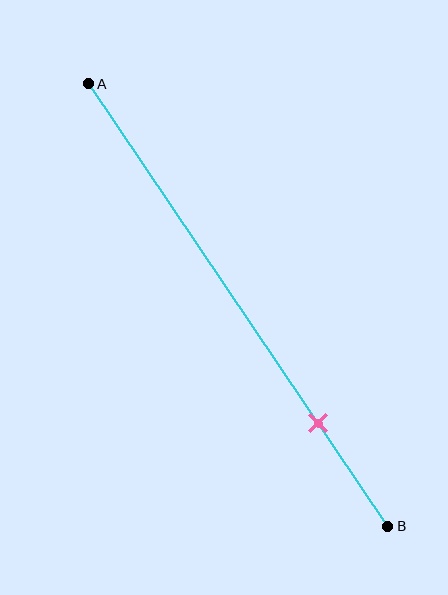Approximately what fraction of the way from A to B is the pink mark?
The pink mark is approximately 75% of the way from A to B.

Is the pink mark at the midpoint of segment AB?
No, the mark is at about 75% from A, not at the 50% midpoint.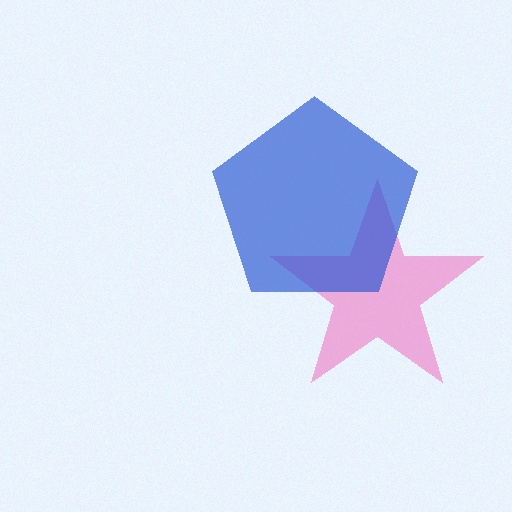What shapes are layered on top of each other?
The layered shapes are: a pink star, a blue pentagon.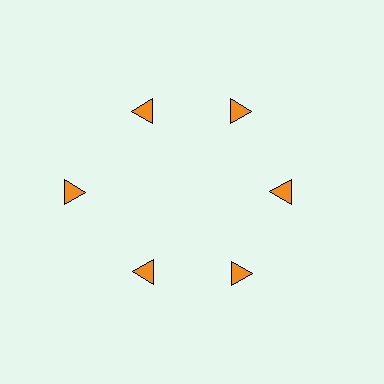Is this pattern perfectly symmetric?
No. The 6 orange triangles are arranged in a ring, but one element near the 9 o'clock position is pushed outward from the center, breaking the 6-fold rotational symmetry.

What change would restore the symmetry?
The symmetry would be restored by moving it inward, back onto the ring so that all 6 triangles sit at equal angles and equal distance from the center.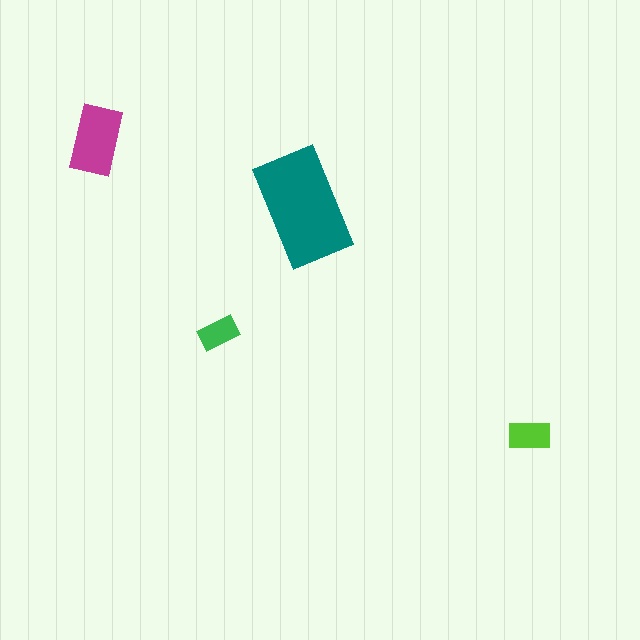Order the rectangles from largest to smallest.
the teal one, the magenta one, the lime one, the green one.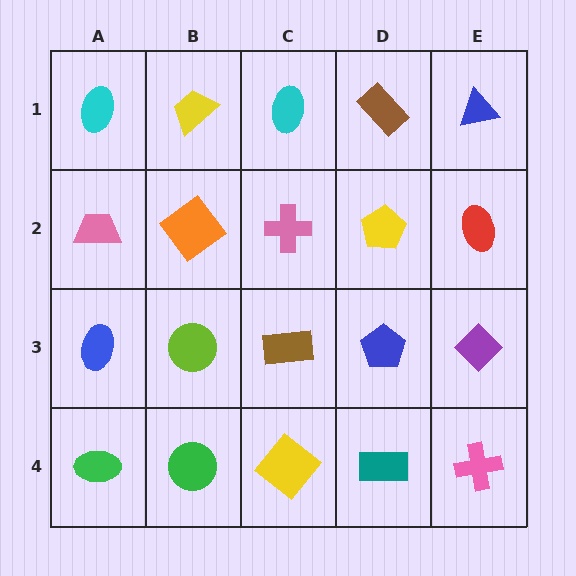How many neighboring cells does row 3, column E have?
3.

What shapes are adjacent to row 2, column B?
A yellow trapezoid (row 1, column B), a lime circle (row 3, column B), a pink trapezoid (row 2, column A), a pink cross (row 2, column C).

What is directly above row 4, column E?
A purple diamond.